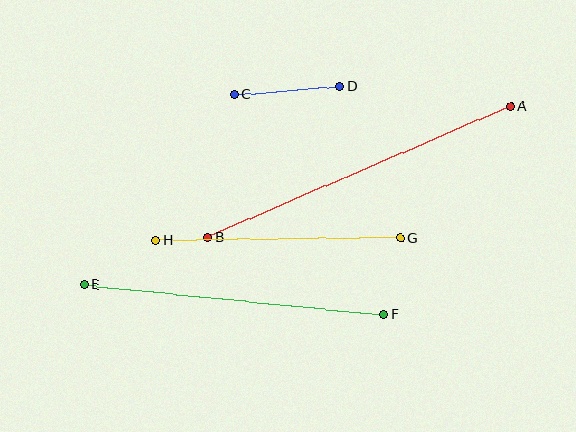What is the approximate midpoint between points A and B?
The midpoint is at approximately (359, 172) pixels.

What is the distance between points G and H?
The distance is approximately 245 pixels.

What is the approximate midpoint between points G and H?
The midpoint is at approximately (278, 239) pixels.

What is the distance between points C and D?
The distance is approximately 106 pixels.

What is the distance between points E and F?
The distance is approximately 301 pixels.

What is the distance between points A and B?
The distance is approximately 330 pixels.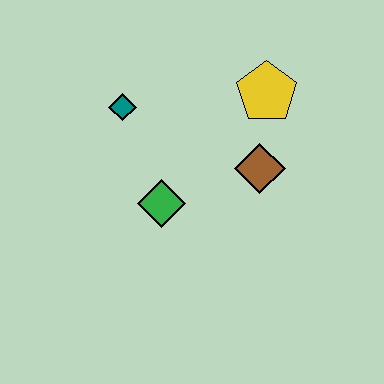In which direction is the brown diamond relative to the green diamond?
The brown diamond is to the right of the green diamond.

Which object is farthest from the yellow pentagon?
The green diamond is farthest from the yellow pentagon.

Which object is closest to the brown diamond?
The yellow pentagon is closest to the brown diamond.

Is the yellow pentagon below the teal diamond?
No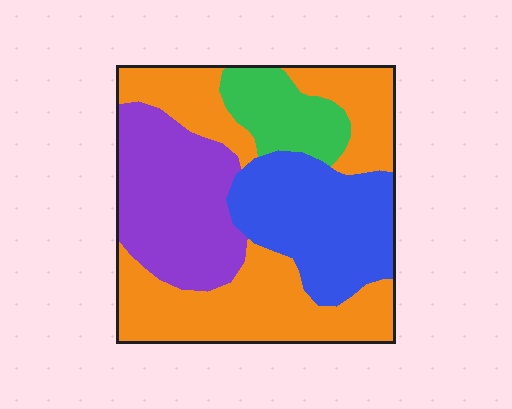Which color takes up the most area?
Orange, at roughly 40%.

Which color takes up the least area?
Green, at roughly 10%.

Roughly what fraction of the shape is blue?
Blue takes up about one quarter (1/4) of the shape.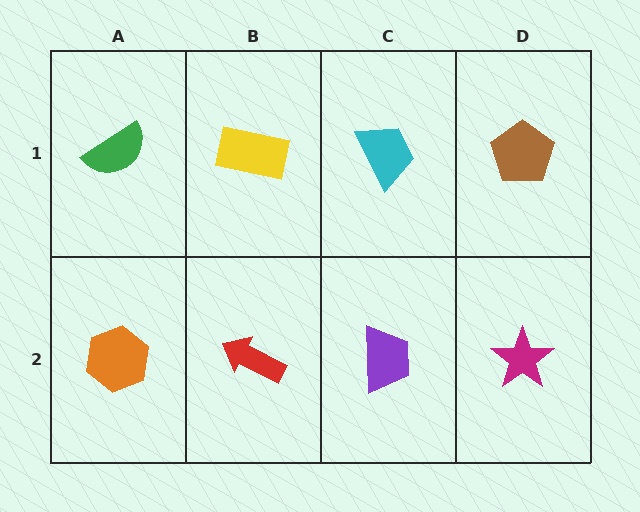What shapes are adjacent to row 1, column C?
A purple trapezoid (row 2, column C), a yellow rectangle (row 1, column B), a brown pentagon (row 1, column D).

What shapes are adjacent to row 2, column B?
A yellow rectangle (row 1, column B), an orange hexagon (row 2, column A), a purple trapezoid (row 2, column C).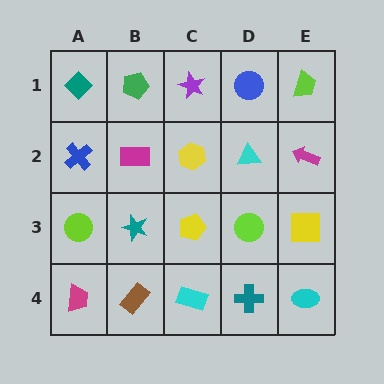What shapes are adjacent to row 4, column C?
A yellow pentagon (row 3, column C), a brown rectangle (row 4, column B), a teal cross (row 4, column D).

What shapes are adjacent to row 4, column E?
A yellow square (row 3, column E), a teal cross (row 4, column D).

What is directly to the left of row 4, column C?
A brown rectangle.